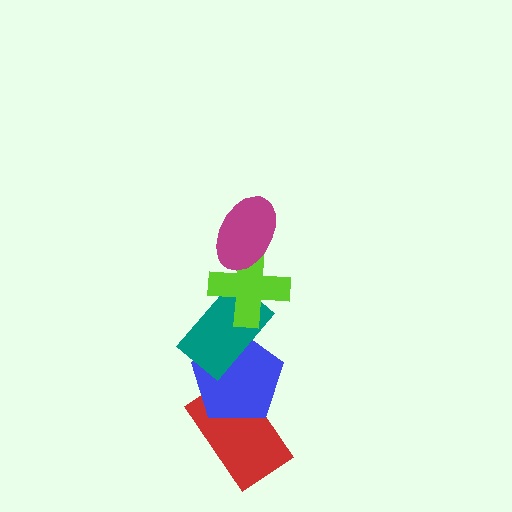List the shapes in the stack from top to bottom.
From top to bottom: the magenta ellipse, the lime cross, the teal rectangle, the blue pentagon, the red rectangle.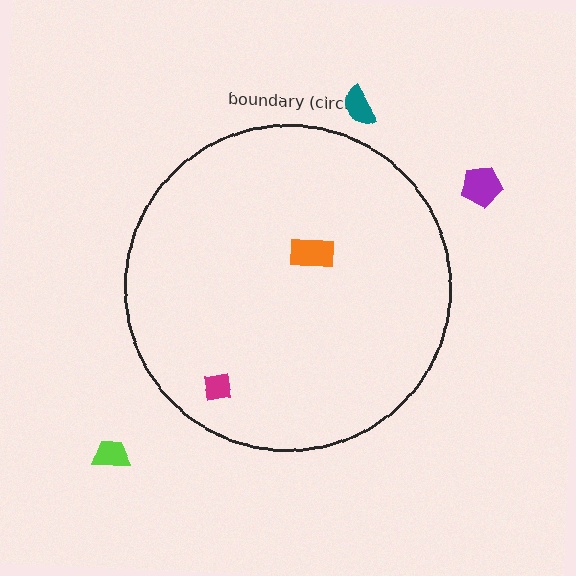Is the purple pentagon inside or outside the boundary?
Outside.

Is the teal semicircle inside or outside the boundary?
Outside.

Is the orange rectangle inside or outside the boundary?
Inside.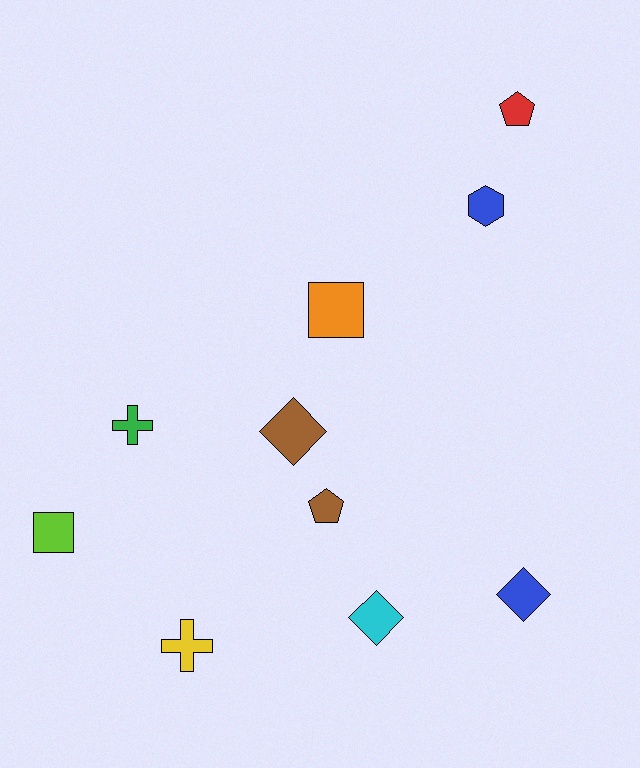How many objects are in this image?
There are 10 objects.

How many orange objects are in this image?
There is 1 orange object.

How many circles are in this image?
There are no circles.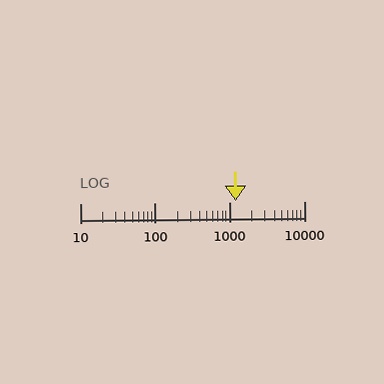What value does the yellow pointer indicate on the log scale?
The pointer indicates approximately 1200.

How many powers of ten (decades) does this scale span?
The scale spans 3 decades, from 10 to 10000.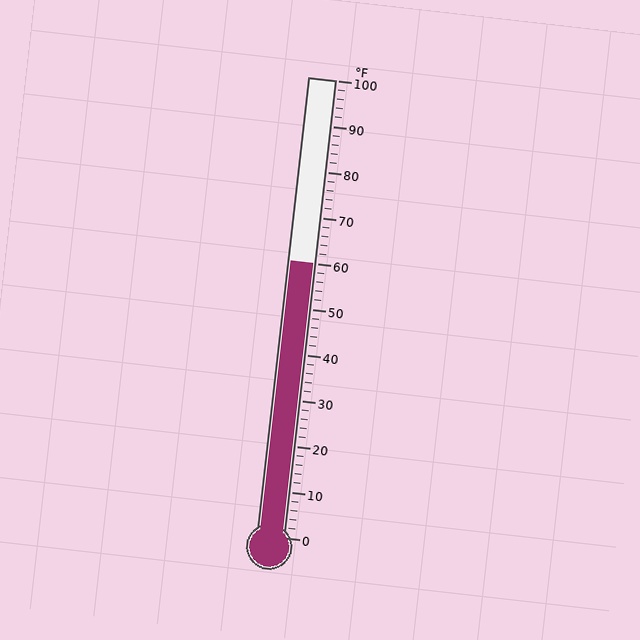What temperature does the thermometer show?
The thermometer shows approximately 60°F.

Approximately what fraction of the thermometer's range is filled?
The thermometer is filled to approximately 60% of its range.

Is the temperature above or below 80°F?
The temperature is below 80°F.